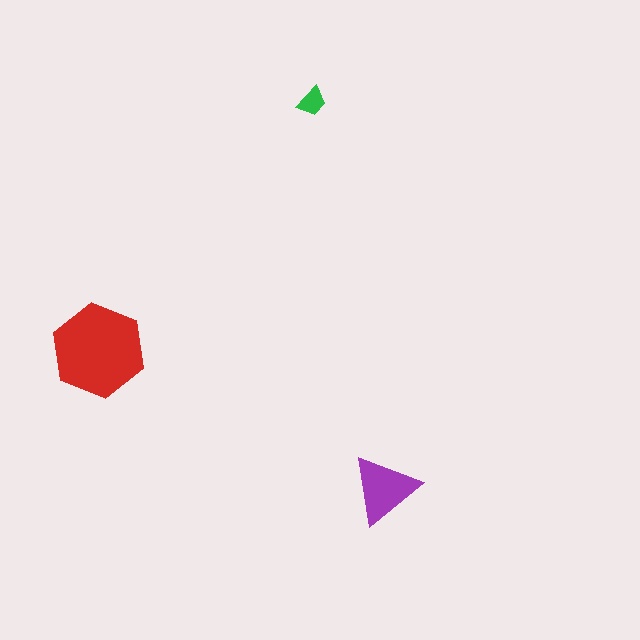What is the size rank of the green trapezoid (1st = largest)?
3rd.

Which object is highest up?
The green trapezoid is topmost.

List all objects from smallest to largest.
The green trapezoid, the purple triangle, the red hexagon.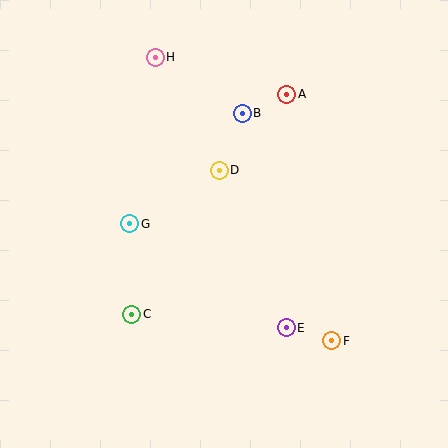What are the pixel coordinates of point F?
Point F is at (332, 341).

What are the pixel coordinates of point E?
Point E is at (286, 328).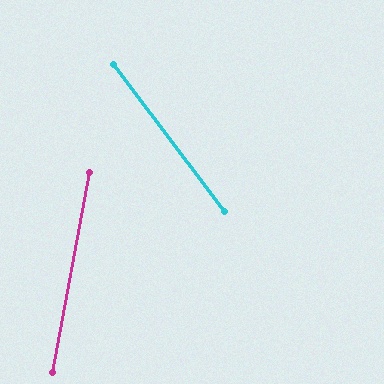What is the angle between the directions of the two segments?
Approximately 47 degrees.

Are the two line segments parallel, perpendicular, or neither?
Neither parallel nor perpendicular — they differ by about 47°.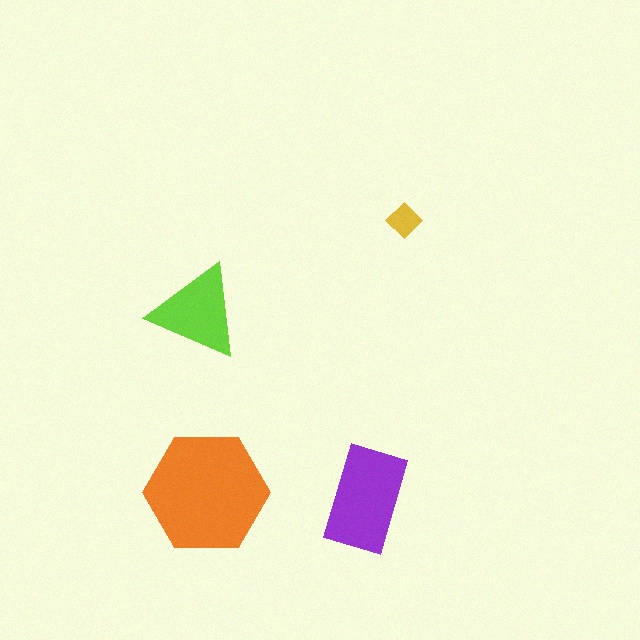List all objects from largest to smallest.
The orange hexagon, the purple rectangle, the lime triangle, the yellow diamond.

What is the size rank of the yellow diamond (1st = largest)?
4th.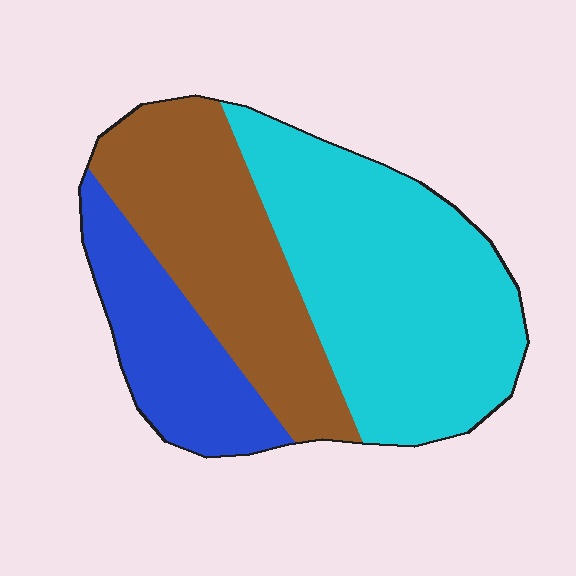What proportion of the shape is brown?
Brown takes up between a sixth and a third of the shape.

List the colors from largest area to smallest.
From largest to smallest: cyan, brown, blue.